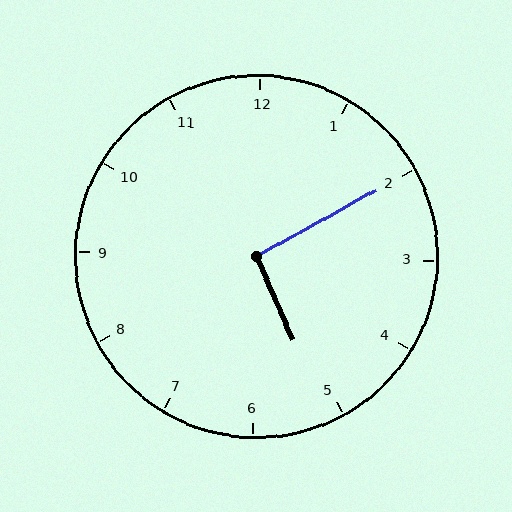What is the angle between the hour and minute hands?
Approximately 95 degrees.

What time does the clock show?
5:10.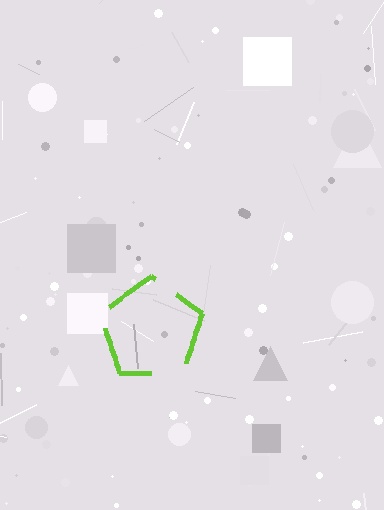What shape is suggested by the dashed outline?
The dashed outline suggests a pentagon.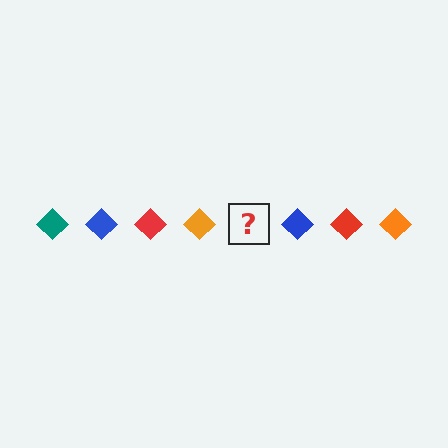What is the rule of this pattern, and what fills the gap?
The rule is that the pattern cycles through teal, blue, red, orange diamonds. The gap should be filled with a teal diamond.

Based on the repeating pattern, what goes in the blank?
The blank should be a teal diamond.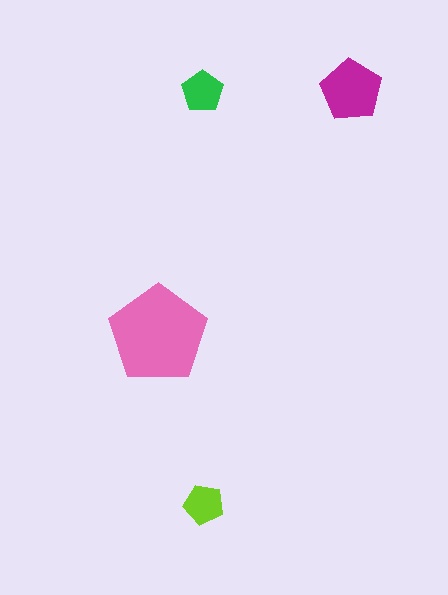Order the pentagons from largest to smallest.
the pink one, the magenta one, the green one, the lime one.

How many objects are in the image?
There are 4 objects in the image.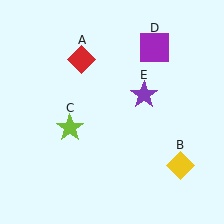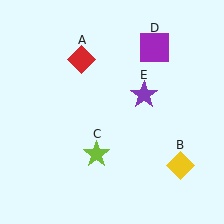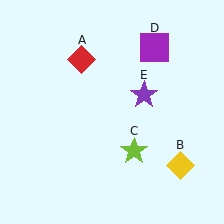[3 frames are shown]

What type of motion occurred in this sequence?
The lime star (object C) rotated counterclockwise around the center of the scene.